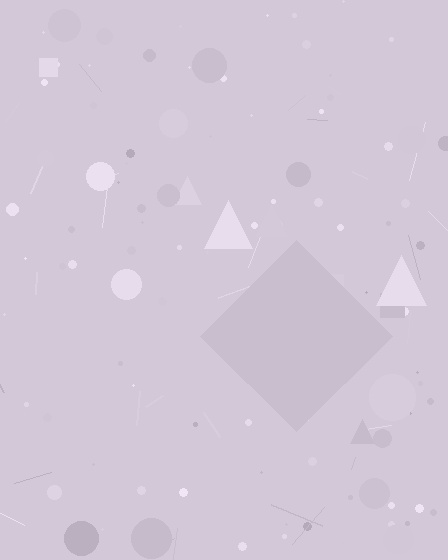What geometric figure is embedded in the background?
A diamond is embedded in the background.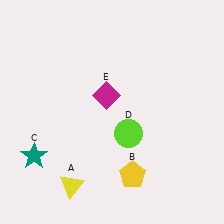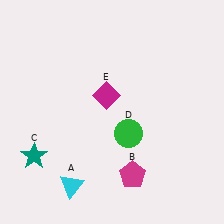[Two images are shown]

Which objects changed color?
A changed from yellow to cyan. B changed from yellow to magenta. D changed from lime to green.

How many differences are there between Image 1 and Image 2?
There are 3 differences between the two images.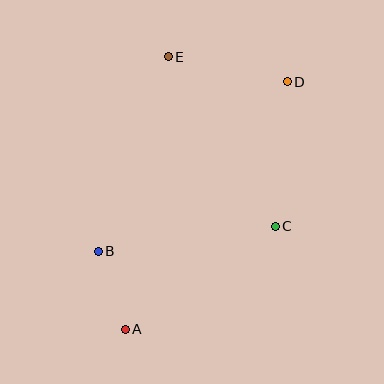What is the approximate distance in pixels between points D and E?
The distance between D and E is approximately 121 pixels.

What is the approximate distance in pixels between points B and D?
The distance between B and D is approximately 254 pixels.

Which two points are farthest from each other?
Points A and D are farthest from each other.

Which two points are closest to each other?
Points A and B are closest to each other.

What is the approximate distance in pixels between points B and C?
The distance between B and C is approximately 179 pixels.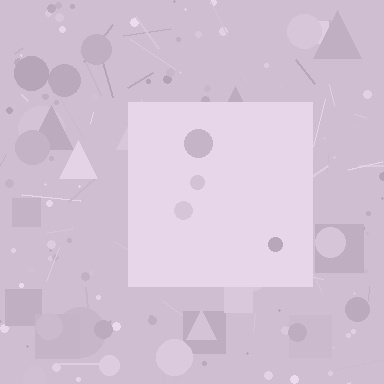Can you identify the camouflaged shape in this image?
The camouflaged shape is a square.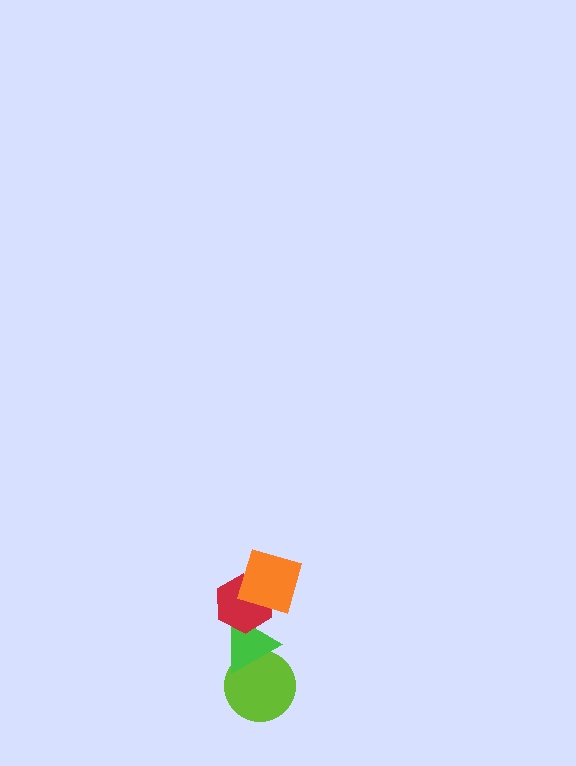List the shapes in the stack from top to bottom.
From top to bottom: the orange square, the red hexagon, the green triangle, the lime circle.